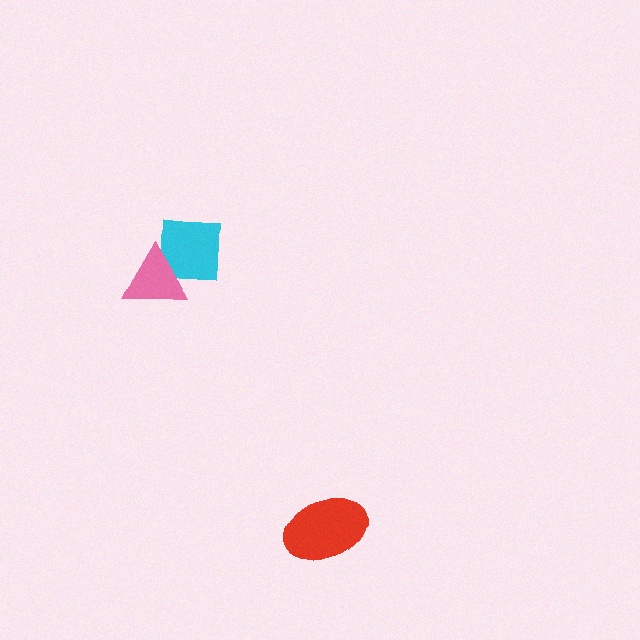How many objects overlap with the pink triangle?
1 object overlaps with the pink triangle.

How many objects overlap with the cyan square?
1 object overlaps with the cyan square.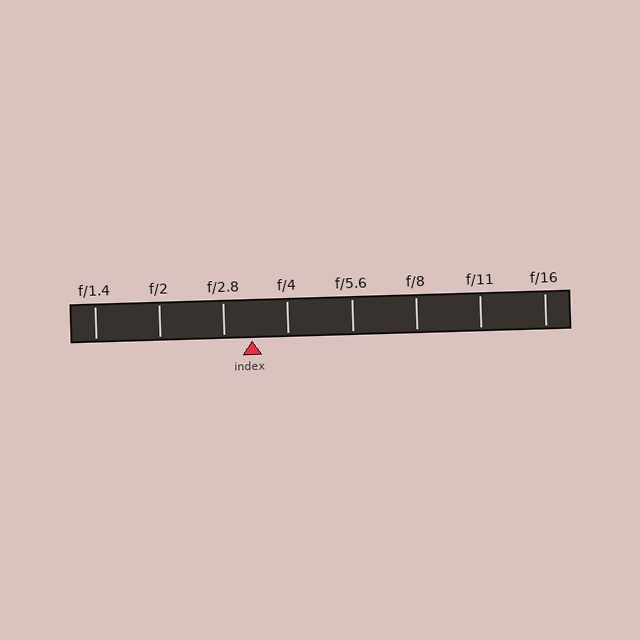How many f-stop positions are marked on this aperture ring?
There are 8 f-stop positions marked.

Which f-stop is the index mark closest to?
The index mark is closest to f/2.8.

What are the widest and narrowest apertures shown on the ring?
The widest aperture shown is f/1.4 and the narrowest is f/16.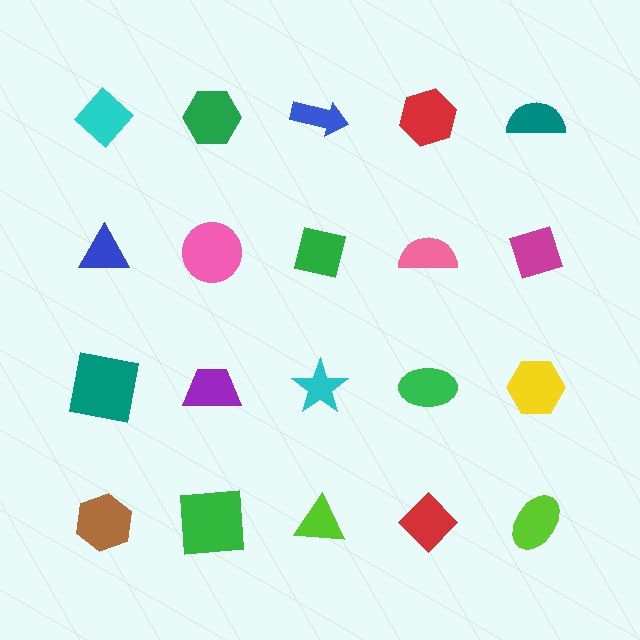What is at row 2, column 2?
A pink circle.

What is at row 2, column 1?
A blue triangle.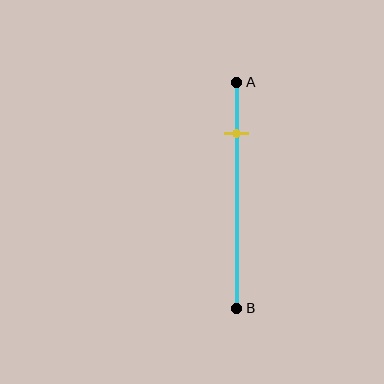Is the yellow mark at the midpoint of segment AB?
No, the mark is at about 25% from A, not at the 50% midpoint.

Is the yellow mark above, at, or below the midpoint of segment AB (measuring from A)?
The yellow mark is above the midpoint of segment AB.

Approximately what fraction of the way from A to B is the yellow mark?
The yellow mark is approximately 25% of the way from A to B.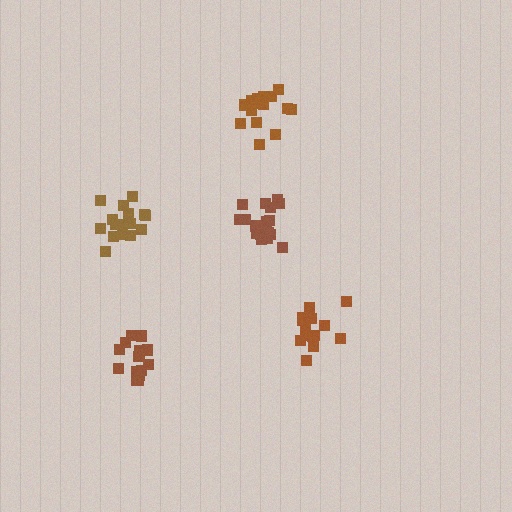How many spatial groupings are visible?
There are 5 spatial groupings.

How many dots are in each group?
Group 1: 17 dots, Group 2: 14 dots, Group 3: 16 dots, Group 4: 14 dots, Group 5: 18 dots (79 total).